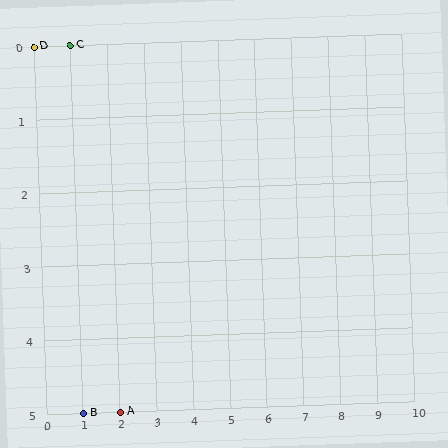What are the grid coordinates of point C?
Point C is at grid coordinates (1, 0).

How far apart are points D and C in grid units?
Points D and C are 1 column apart.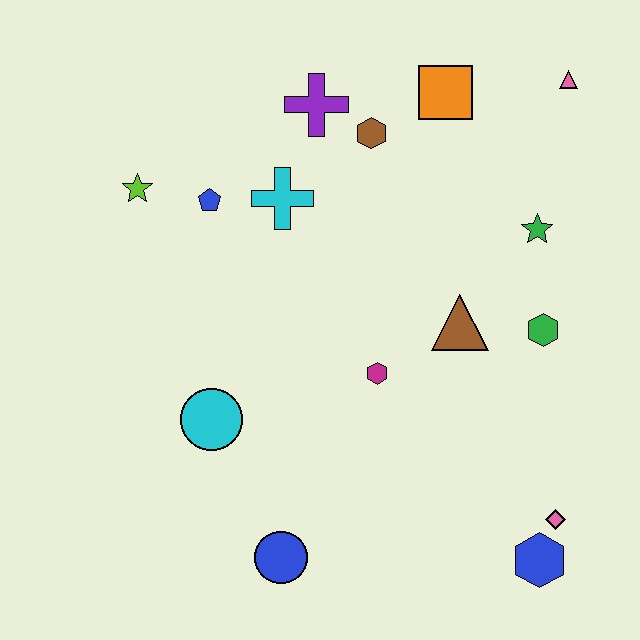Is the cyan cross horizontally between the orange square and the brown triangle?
No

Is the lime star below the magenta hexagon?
No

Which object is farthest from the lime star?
The blue hexagon is farthest from the lime star.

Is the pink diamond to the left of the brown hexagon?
No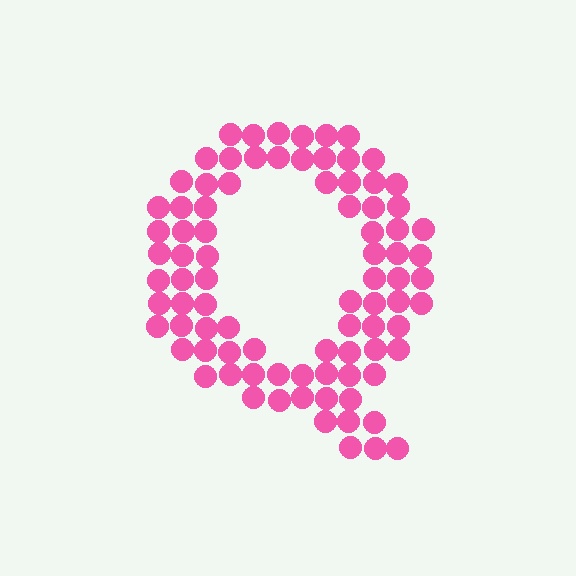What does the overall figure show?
The overall figure shows the letter Q.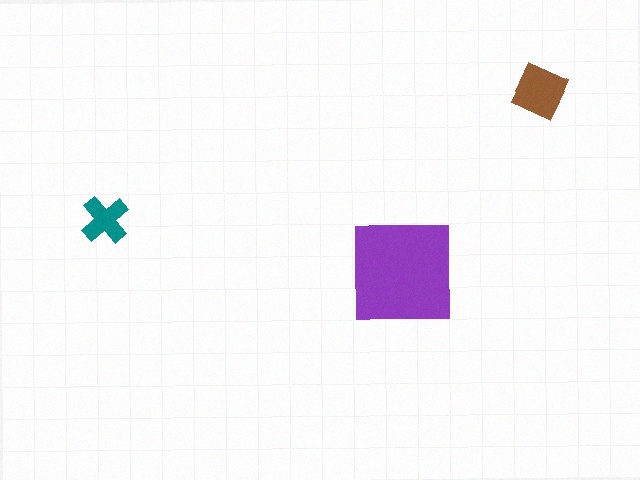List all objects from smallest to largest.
The teal cross, the brown diamond, the purple square.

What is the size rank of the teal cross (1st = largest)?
3rd.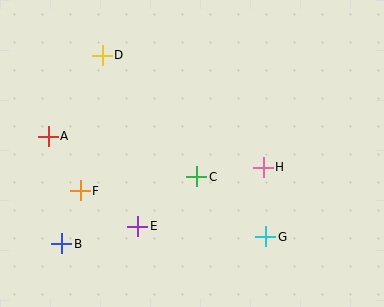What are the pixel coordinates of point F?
Point F is at (80, 191).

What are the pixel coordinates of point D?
Point D is at (102, 55).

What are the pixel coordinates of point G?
Point G is at (266, 237).